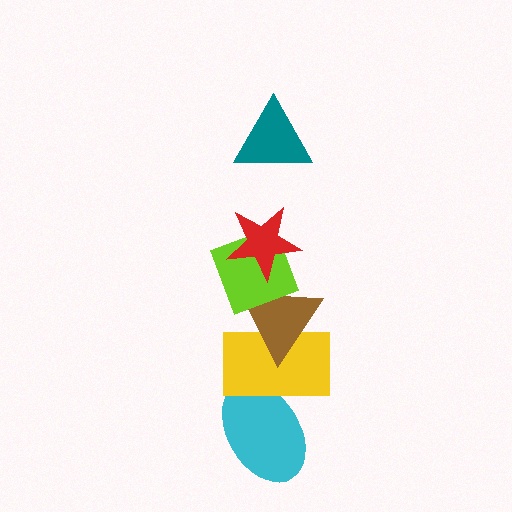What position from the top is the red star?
The red star is 2nd from the top.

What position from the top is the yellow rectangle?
The yellow rectangle is 5th from the top.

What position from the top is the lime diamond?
The lime diamond is 3rd from the top.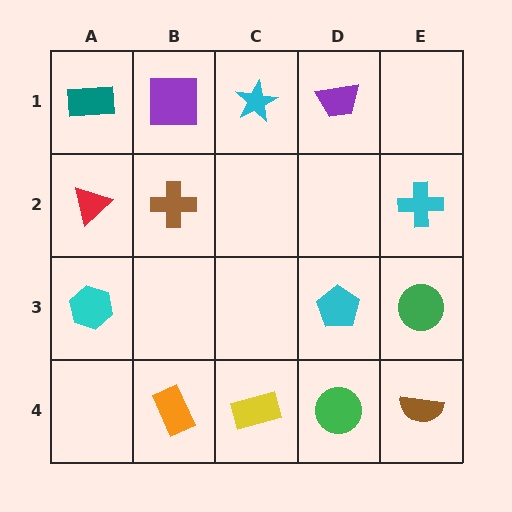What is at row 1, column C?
A cyan star.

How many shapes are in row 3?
3 shapes.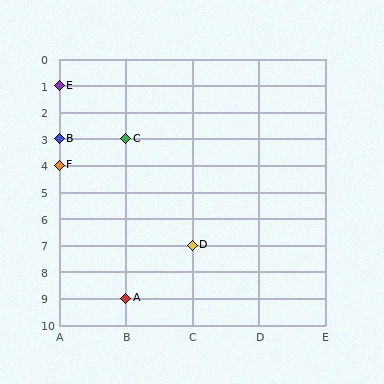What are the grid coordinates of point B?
Point B is at grid coordinates (A, 3).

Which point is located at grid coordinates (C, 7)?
Point D is at (C, 7).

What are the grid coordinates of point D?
Point D is at grid coordinates (C, 7).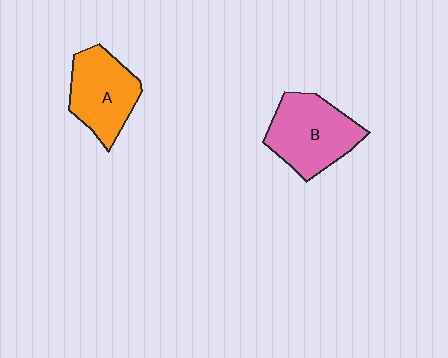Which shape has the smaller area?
Shape A (orange).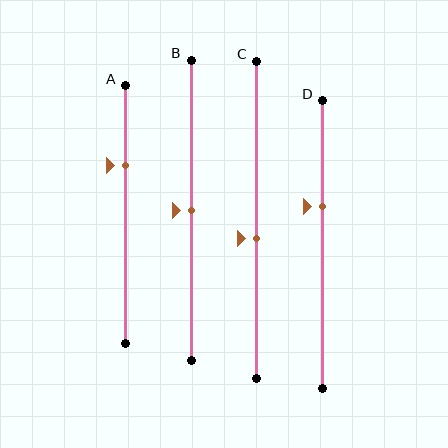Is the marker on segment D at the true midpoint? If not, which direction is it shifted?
No, the marker on segment D is shifted upward by about 13% of the segment length.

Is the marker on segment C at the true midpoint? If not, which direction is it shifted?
No, the marker on segment C is shifted downward by about 6% of the segment length.